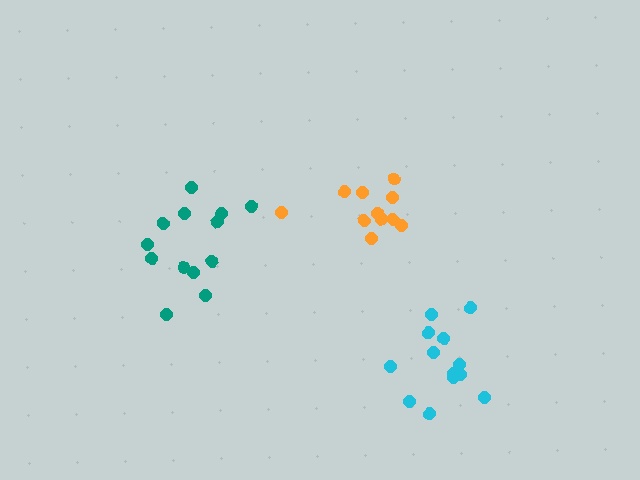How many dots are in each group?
Group 1: 13 dots, Group 2: 12 dots, Group 3: 13 dots (38 total).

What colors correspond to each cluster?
The clusters are colored: teal, orange, cyan.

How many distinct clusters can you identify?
There are 3 distinct clusters.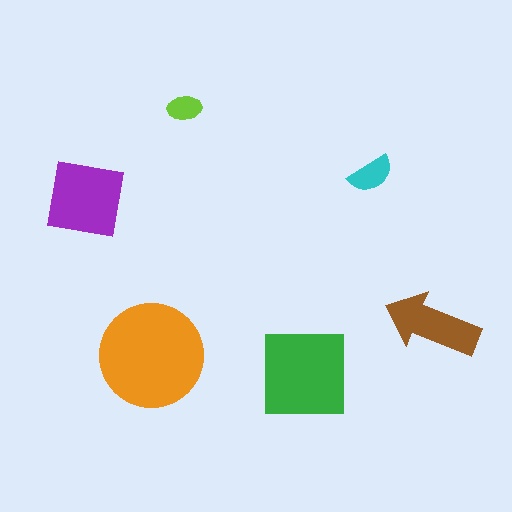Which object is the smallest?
The lime ellipse.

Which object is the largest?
The orange circle.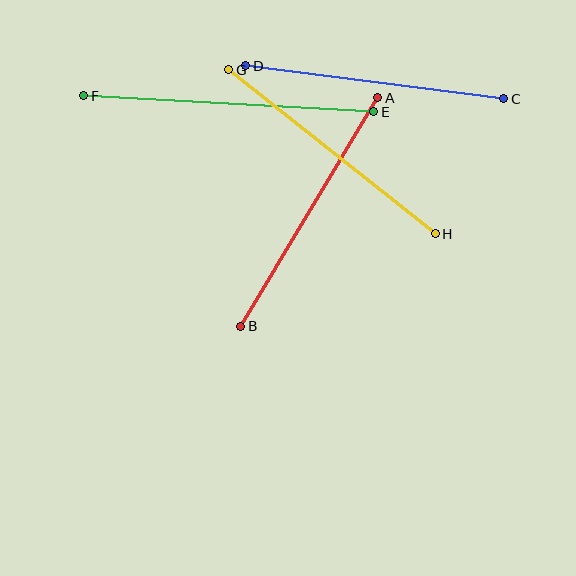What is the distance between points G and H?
The distance is approximately 264 pixels.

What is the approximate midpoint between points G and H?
The midpoint is at approximately (332, 152) pixels.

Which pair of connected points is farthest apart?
Points E and F are farthest apart.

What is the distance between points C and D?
The distance is approximately 260 pixels.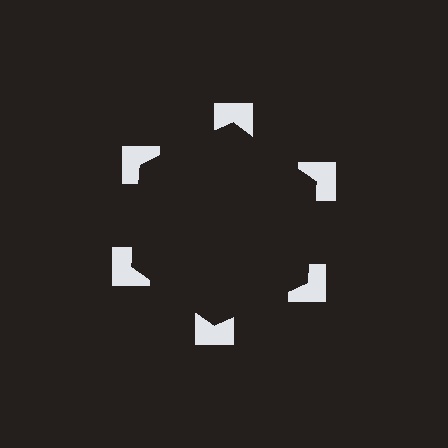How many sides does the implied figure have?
6 sides.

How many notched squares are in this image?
There are 6 — one at each vertex of the illusory hexagon.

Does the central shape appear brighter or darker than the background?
It typically appears slightly darker than the background, even though no actual brightness change is drawn.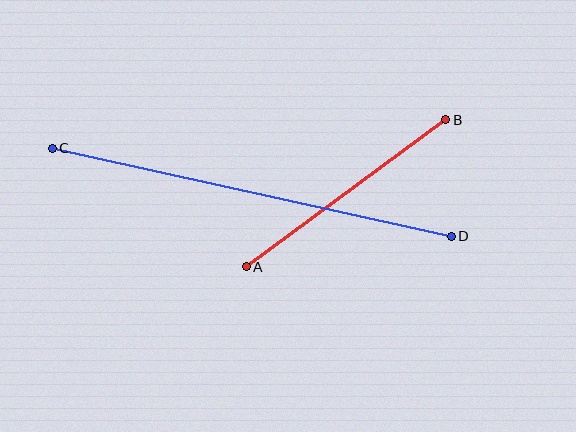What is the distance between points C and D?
The distance is approximately 409 pixels.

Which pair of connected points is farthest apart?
Points C and D are farthest apart.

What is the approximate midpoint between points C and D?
The midpoint is at approximately (252, 192) pixels.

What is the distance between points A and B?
The distance is approximately 248 pixels.